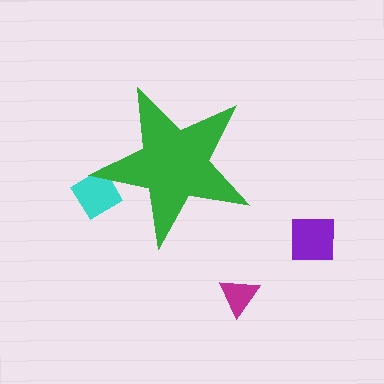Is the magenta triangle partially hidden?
No, the magenta triangle is fully visible.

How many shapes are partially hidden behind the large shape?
1 shape is partially hidden.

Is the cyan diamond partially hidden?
Yes, the cyan diamond is partially hidden behind the green star.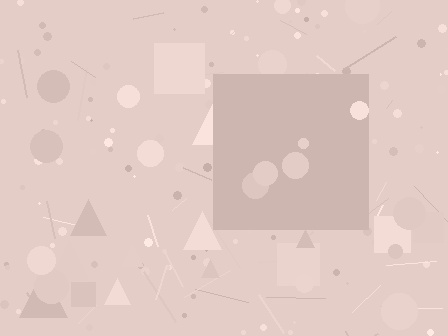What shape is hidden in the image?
A square is hidden in the image.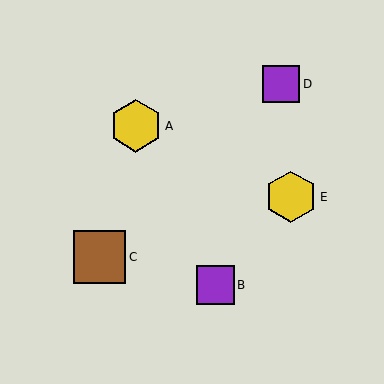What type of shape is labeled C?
Shape C is a brown square.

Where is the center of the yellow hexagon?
The center of the yellow hexagon is at (136, 126).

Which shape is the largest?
The yellow hexagon (labeled A) is the largest.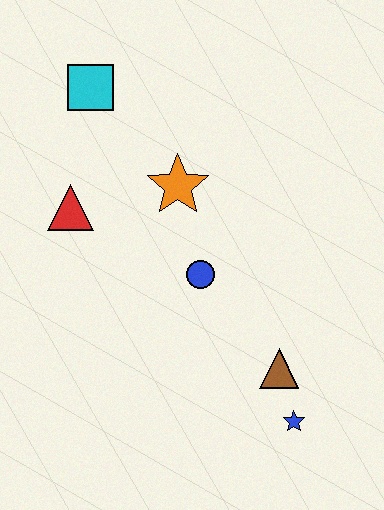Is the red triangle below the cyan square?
Yes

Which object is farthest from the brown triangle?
The cyan square is farthest from the brown triangle.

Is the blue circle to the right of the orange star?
Yes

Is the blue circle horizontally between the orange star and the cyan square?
No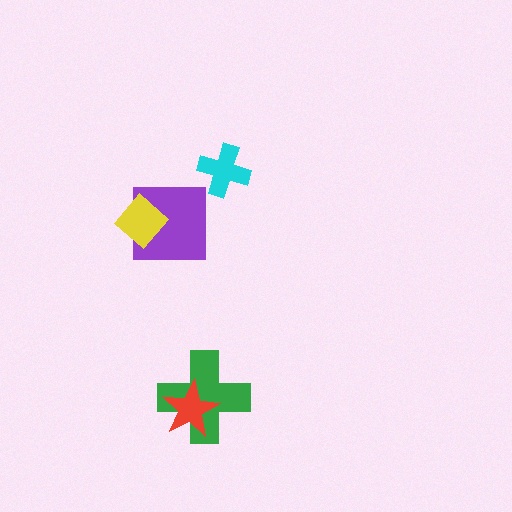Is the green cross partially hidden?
Yes, it is partially covered by another shape.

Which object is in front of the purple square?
The yellow diamond is in front of the purple square.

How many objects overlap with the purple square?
1 object overlaps with the purple square.